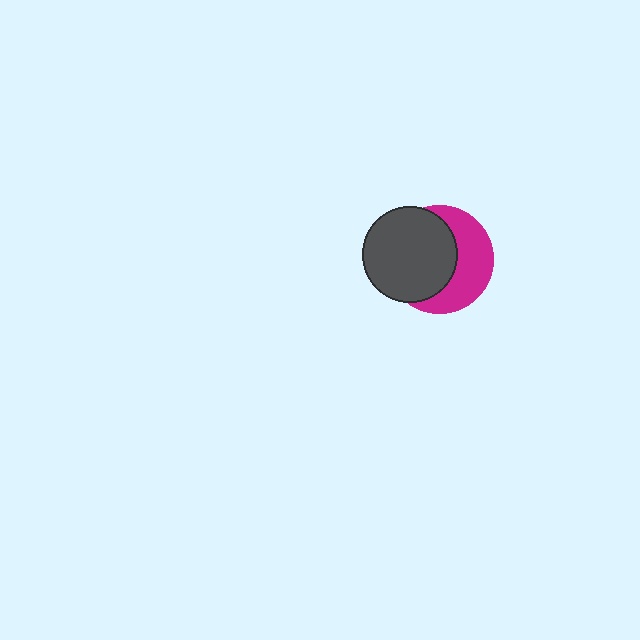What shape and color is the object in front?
The object in front is a dark gray circle.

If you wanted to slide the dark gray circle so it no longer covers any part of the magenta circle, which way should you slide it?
Slide it left — that is the most direct way to separate the two shapes.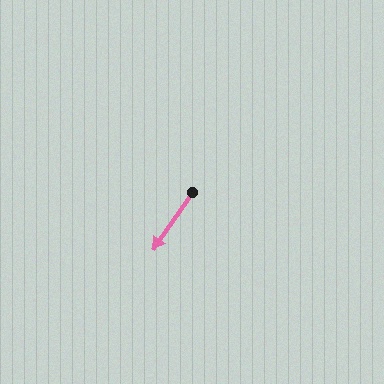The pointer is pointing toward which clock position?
Roughly 7 o'clock.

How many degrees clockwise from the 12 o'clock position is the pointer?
Approximately 214 degrees.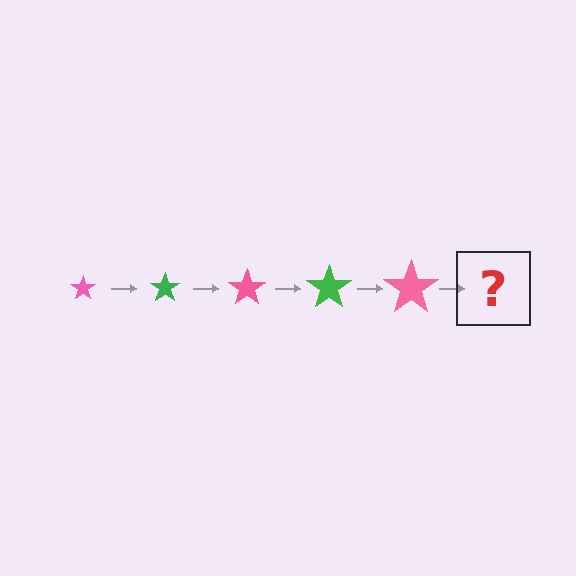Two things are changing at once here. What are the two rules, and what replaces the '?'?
The two rules are that the star grows larger each step and the color cycles through pink and green. The '?' should be a green star, larger than the previous one.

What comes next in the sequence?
The next element should be a green star, larger than the previous one.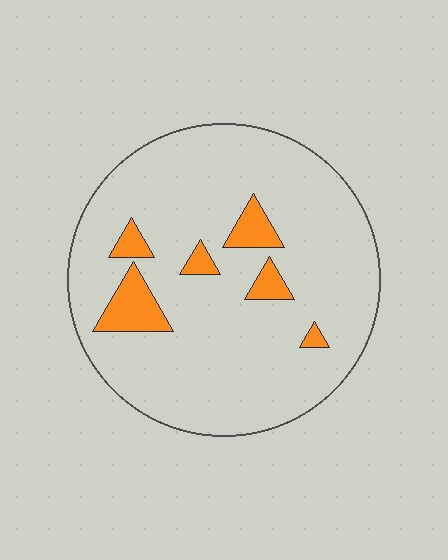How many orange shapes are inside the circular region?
6.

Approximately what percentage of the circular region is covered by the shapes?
Approximately 10%.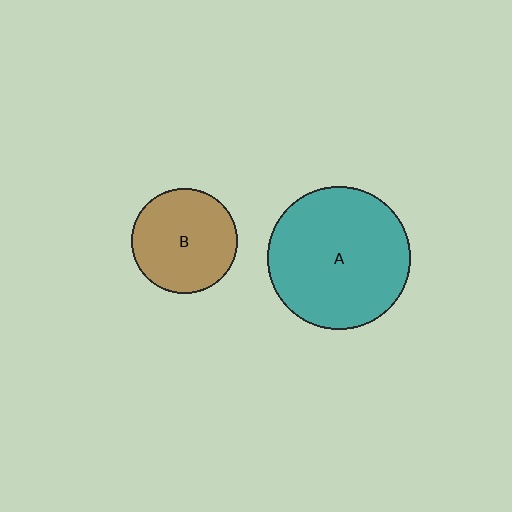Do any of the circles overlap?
No, none of the circles overlap.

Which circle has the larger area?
Circle A (teal).